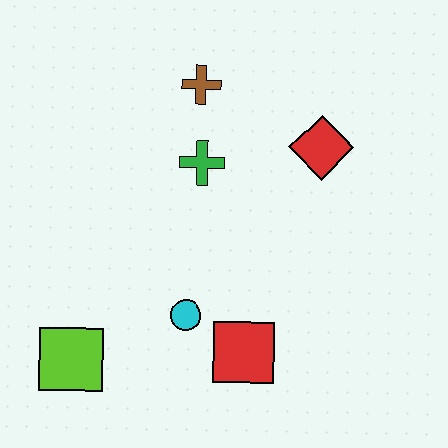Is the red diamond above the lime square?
Yes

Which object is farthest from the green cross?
The lime square is farthest from the green cross.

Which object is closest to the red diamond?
The green cross is closest to the red diamond.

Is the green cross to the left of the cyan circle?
No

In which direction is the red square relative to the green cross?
The red square is below the green cross.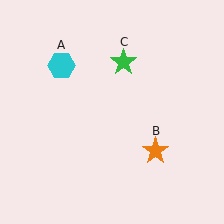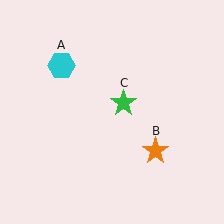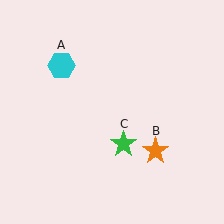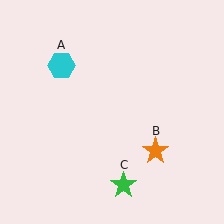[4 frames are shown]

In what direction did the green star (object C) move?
The green star (object C) moved down.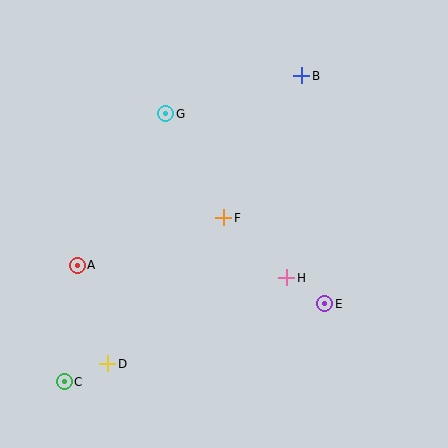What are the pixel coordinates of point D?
Point D is at (108, 364).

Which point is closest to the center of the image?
Point F at (224, 218) is closest to the center.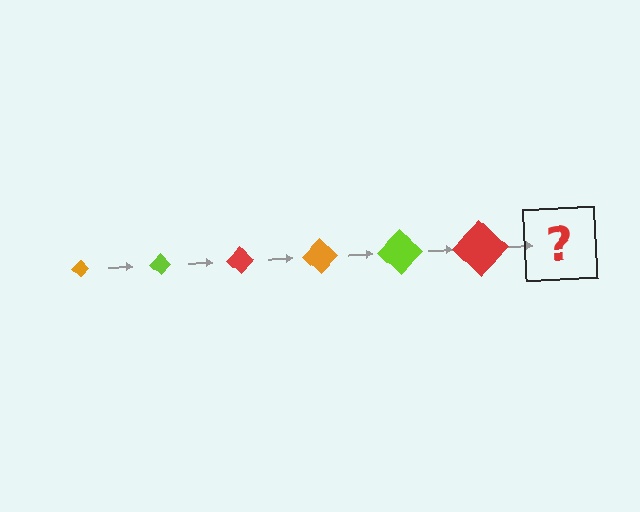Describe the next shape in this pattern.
It should be an orange diamond, larger than the previous one.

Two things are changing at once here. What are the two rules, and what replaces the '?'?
The two rules are that the diamond grows larger each step and the color cycles through orange, lime, and red. The '?' should be an orange diamond, larger than the previous one.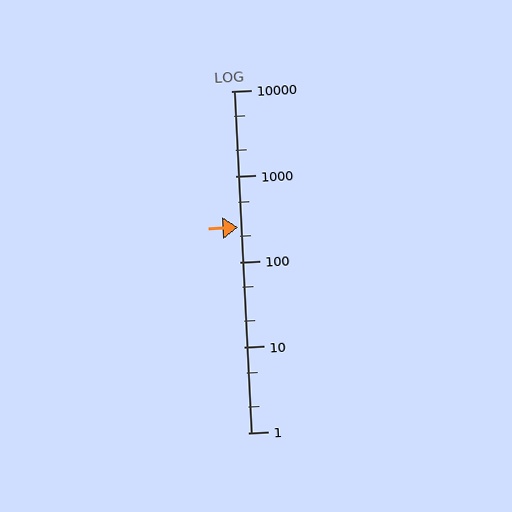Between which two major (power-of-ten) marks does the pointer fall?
The pointer is between 100 and 1000.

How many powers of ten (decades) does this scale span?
The scale spans 4 decades, from 1 to 10000.